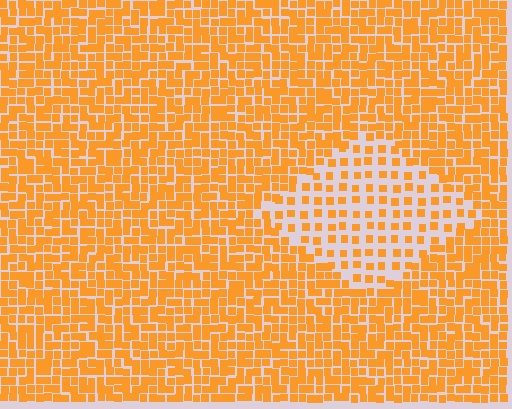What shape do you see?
I see a diamond.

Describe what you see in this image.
The image contains small orange elements arranged at two different densities. A diamond-shaped region is visible where the elements are less densely packed than the surrounding area.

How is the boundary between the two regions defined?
The boundary is defined by a change in element density (approximately 2.2x ratio). All elements are the same color, size, and shape.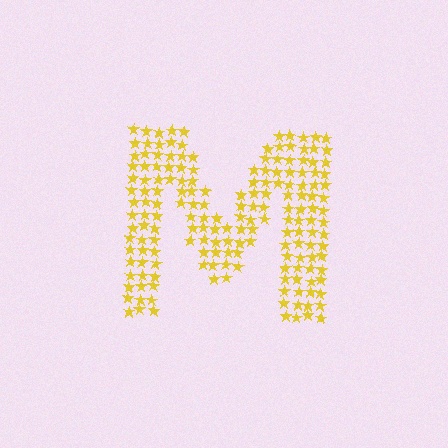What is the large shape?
The large shape is the letter M.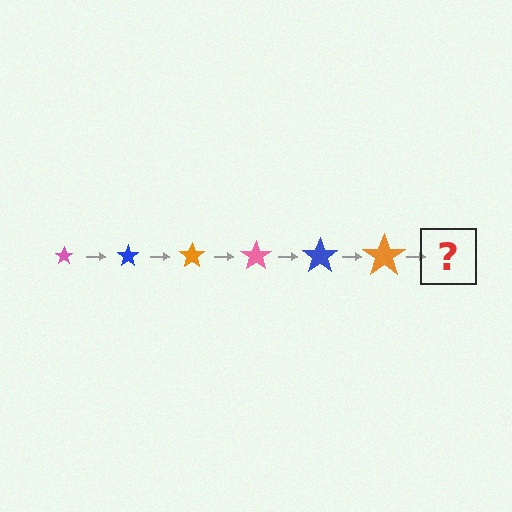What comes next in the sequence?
The next element should be a pink star, larger than the previous one.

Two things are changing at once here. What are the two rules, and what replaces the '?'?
The two rules are that the star grows larger each step and the color cycles through pink, blue, and orange. The '?' should be a pink star, larger than the previous one.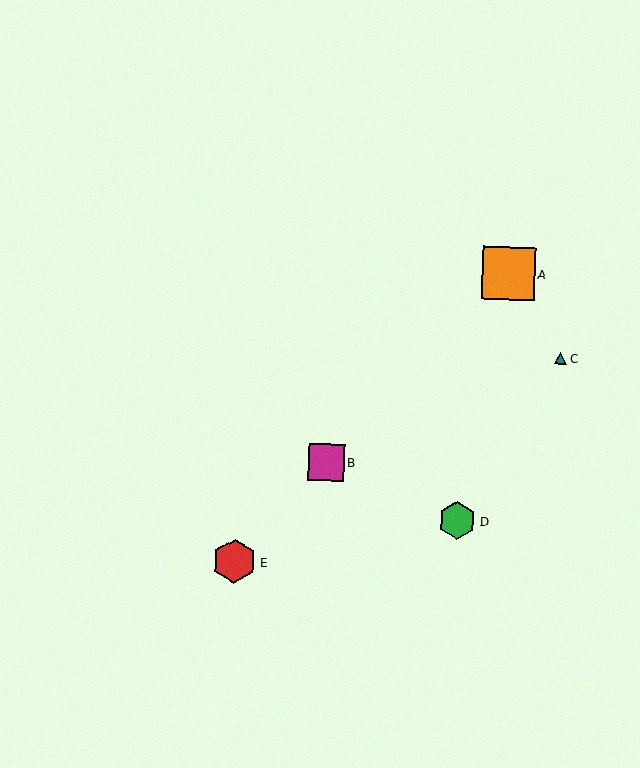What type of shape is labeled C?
Shape C is a teal triangle.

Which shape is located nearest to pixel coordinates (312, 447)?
The magenta square (labeled B) at (326, 462) is nearest to that location.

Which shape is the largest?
The orange square (labeled A) is the largest.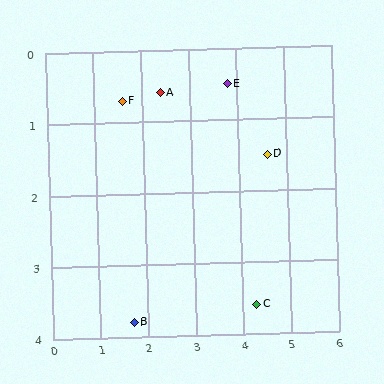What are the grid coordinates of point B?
Point B is at approximately (1.7, 3.8).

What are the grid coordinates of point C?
Point C is at approximately (4.3, 3.6).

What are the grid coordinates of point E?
Point E is at approximately (3.8, 0.5).